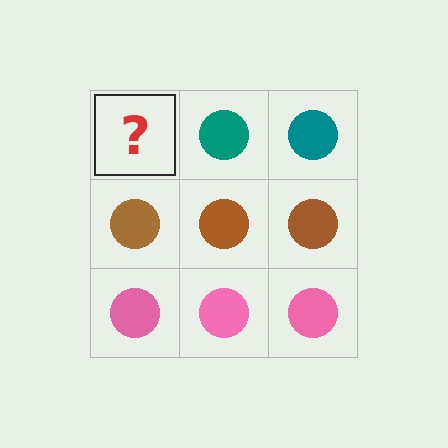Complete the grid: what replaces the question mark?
The question mark should be replaced with a teal circle.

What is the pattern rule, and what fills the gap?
The rule is that each row has a consistent color. The gap should be filled with a teal circle.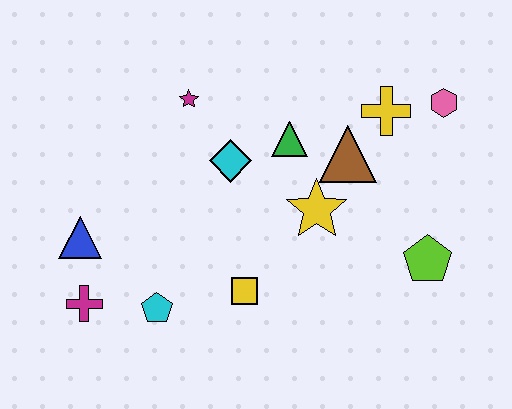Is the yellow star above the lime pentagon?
Yes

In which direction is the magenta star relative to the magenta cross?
The magenta star is above the magenta cross.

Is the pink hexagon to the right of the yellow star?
Yes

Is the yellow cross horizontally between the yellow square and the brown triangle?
No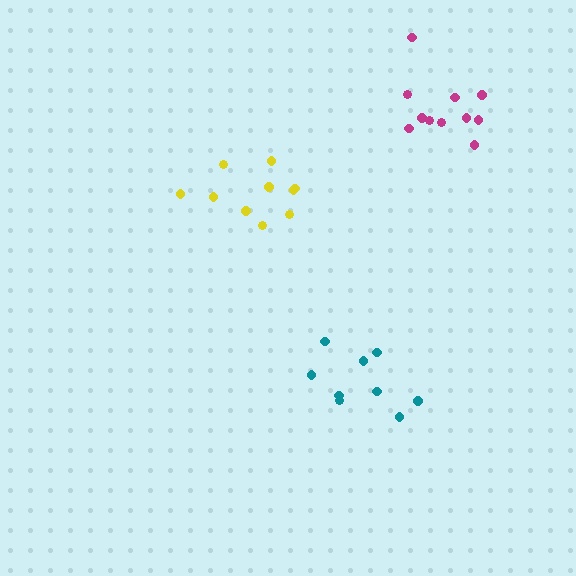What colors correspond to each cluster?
The clusters are colored: teal, magenta, yellow.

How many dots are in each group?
Group 1: 9 dots, Group 2: 11 dots, Group 3: 10 dots (30 total).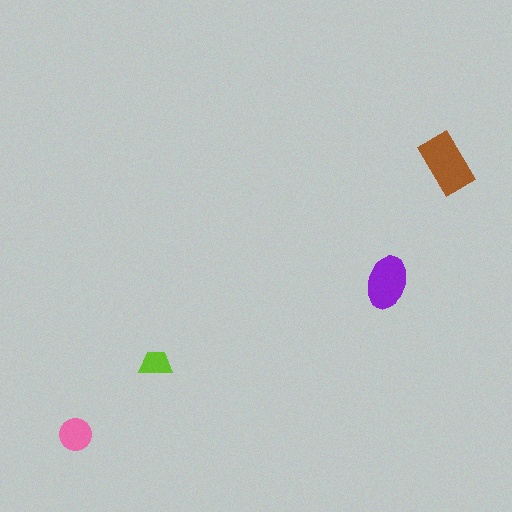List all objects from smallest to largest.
The lime trapezoid, the pink circle, the purple ellipse, the brown rectangle.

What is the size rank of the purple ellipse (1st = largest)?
2nd.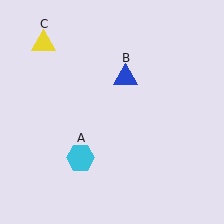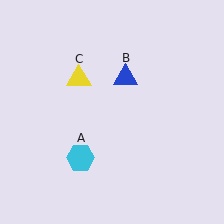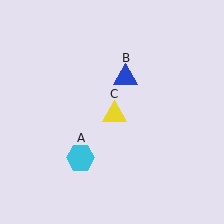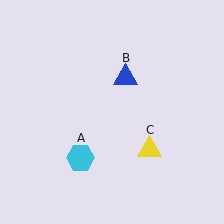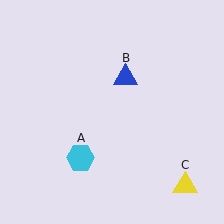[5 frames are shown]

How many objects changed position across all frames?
1 object changed position: yellow triangle (object C).